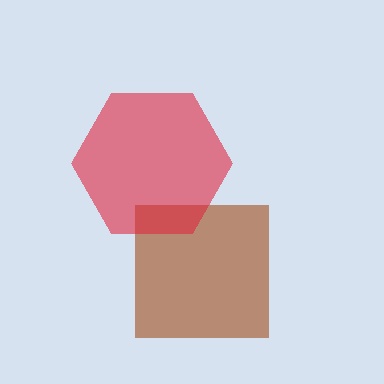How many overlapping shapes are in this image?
There are 2 overlapping shapes in the image.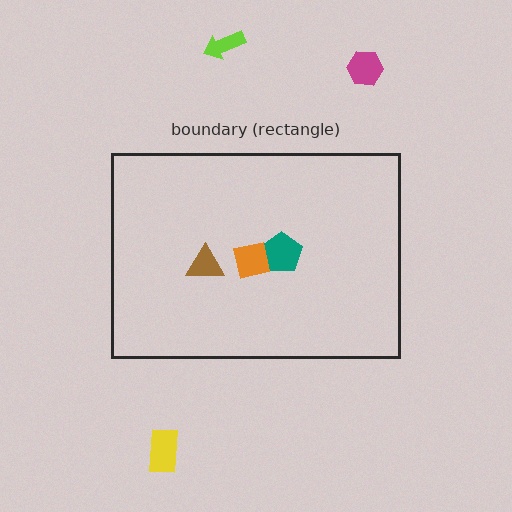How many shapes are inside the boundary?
3 inside, 3 outside.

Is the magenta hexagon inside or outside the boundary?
Outside.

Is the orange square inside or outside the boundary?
Inside.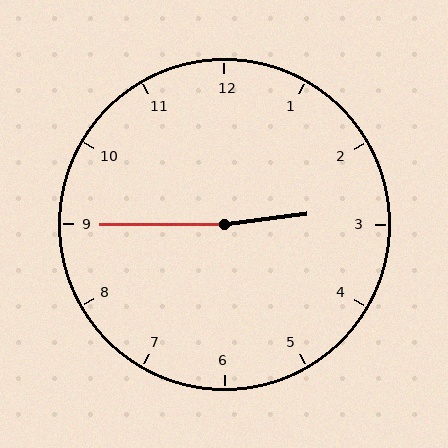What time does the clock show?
2:45.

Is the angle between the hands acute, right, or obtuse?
It is obtuse.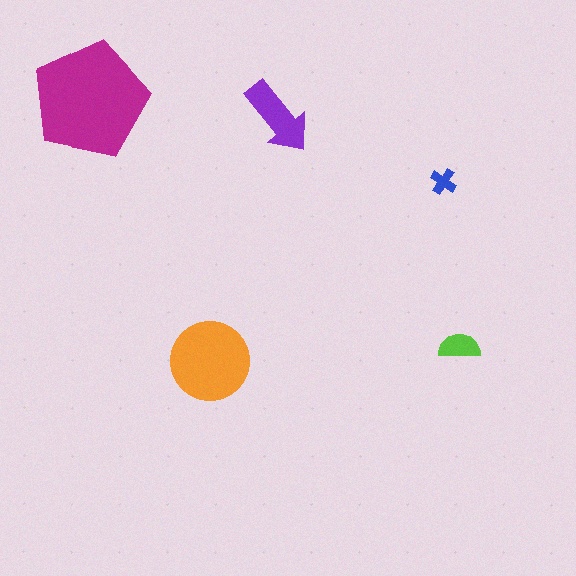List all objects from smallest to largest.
The blue cross, the lime semicircle, the purple arrow, the orange circle, the magenta pentagon.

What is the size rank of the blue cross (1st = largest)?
5th.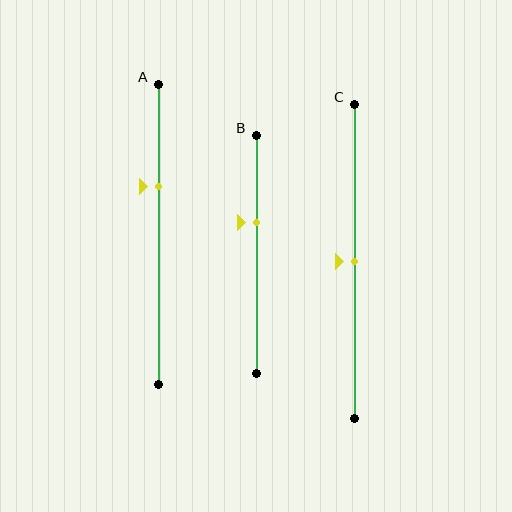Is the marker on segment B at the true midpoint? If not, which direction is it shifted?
No, the marker on segment B is shifted upward by about 13% of the segment length.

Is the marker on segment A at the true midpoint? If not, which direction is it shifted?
No, the marker on segment A is shifted upward by about 16% of the segment length.